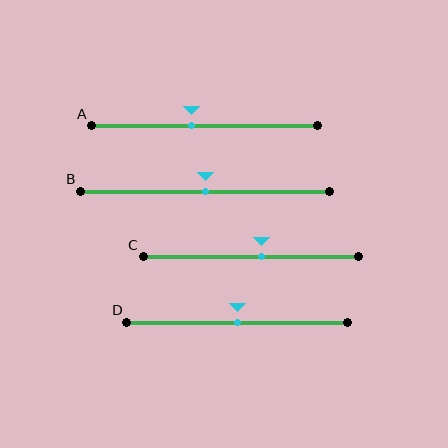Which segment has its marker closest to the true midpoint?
Segment B has its marker closest to the true midpoint.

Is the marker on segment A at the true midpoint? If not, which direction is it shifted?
No, the marker on segment A is shifted to the left by about 6% of the segment length.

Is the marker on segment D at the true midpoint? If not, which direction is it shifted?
Yes, the marker on segment D is at the true midpoint.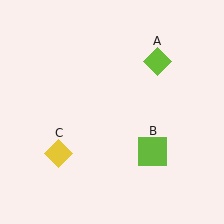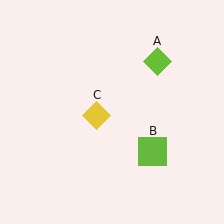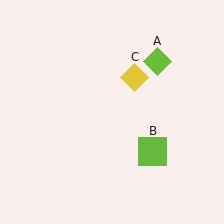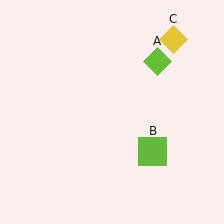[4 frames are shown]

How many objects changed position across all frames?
1 object changed position: yellow diamond (object C).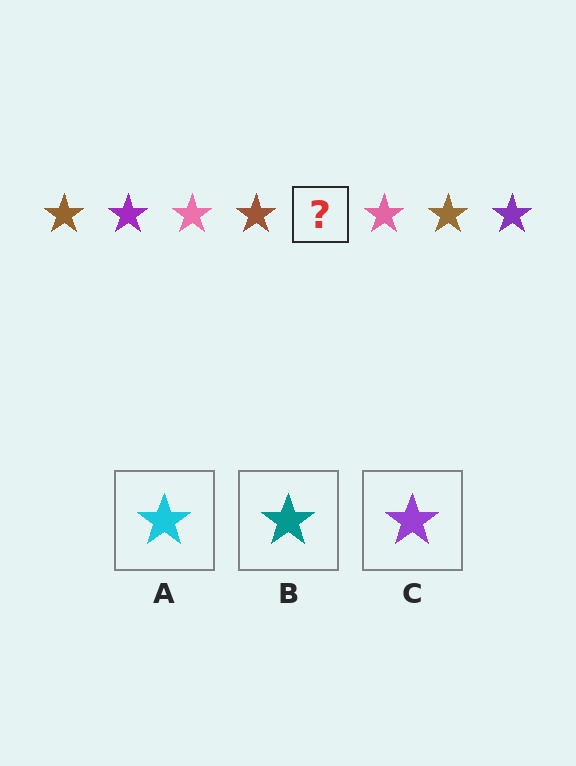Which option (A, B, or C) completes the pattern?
C.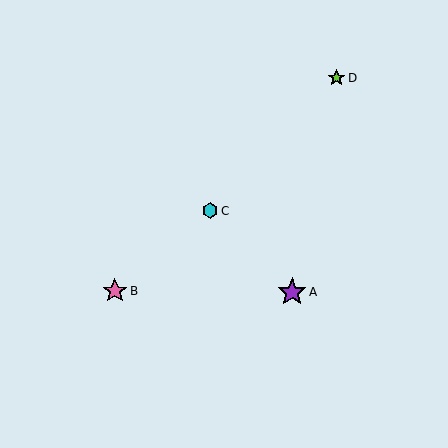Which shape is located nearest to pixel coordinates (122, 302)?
The pink star (labeled B) at (115, 291) is nearest to that location.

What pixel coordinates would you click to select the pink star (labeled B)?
Click at (115, 291) to select the pink star B.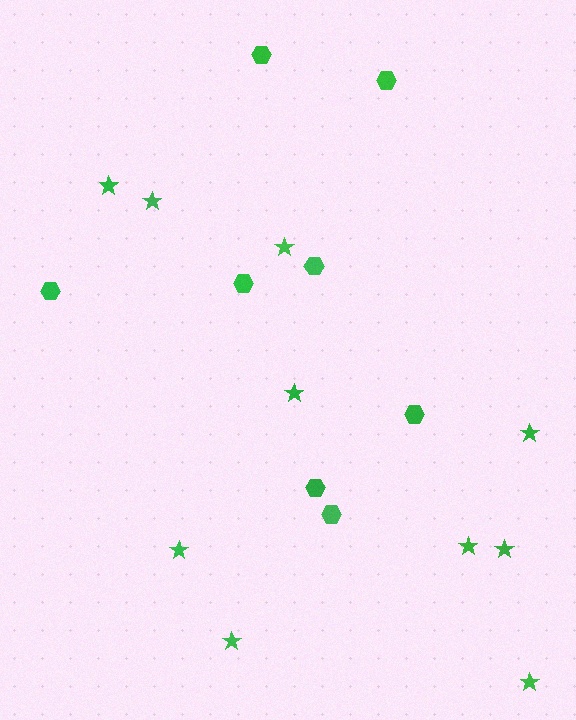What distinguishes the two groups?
There are 2 groups: one group of stars (10) and one group of hexagons (8).